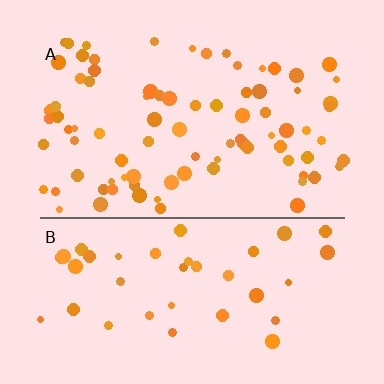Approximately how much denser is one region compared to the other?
Approximately 2.1× — region A over region B.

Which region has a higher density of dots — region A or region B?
A (the top).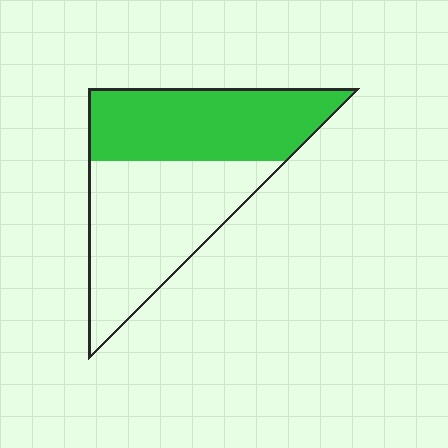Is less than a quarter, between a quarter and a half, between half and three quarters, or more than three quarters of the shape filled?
Between a quarter and a half.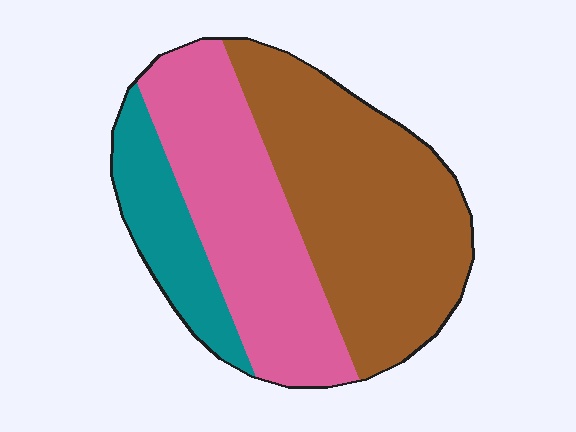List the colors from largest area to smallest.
From largest to smallest: brown, pink, teal.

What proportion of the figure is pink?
Pink covers about 35% of the figure.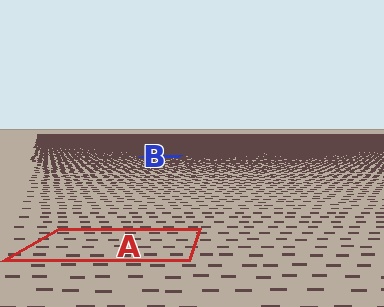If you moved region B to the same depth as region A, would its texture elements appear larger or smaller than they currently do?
They would appear larger. At a closer depth, the same texture elements are projected at a bigger on-screen size.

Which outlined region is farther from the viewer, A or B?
Region B is farther from the viewer — the texture elements inside it appear smaller and more densely packed.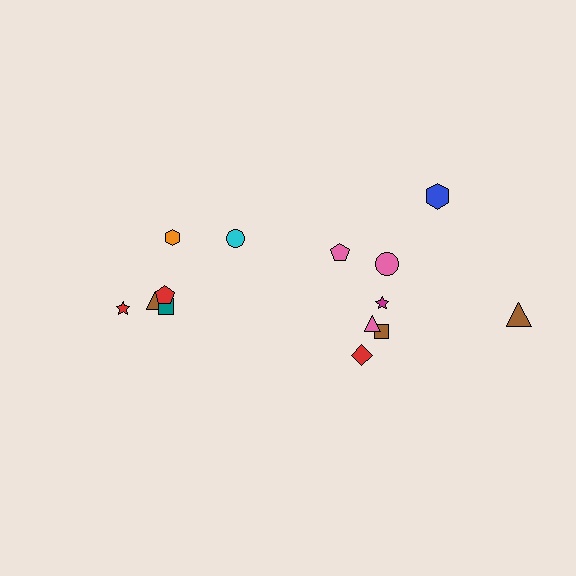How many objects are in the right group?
There are 8 objects.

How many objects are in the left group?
There are 6 objects.